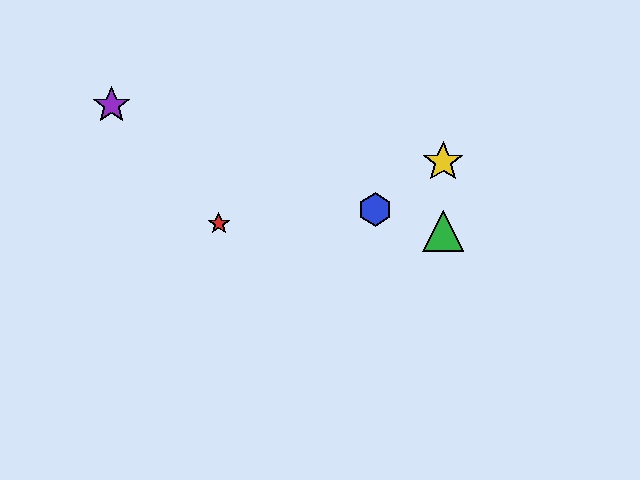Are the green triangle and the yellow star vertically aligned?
Yes, both are at x≈443.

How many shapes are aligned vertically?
2 shapes (the green triangle, the yellow star) are aligned vertically.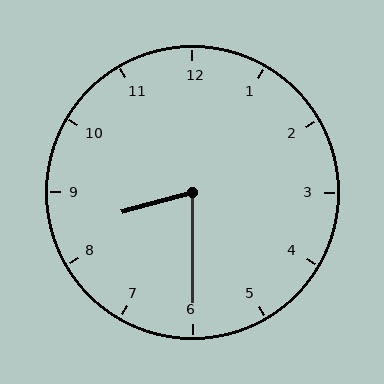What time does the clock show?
8:30.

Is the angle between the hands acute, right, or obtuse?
It is acute.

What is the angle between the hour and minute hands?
Approximately 75 degrees.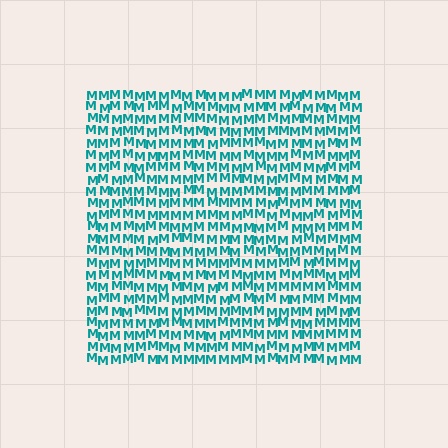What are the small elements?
The small elements are letter M's.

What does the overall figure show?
The overall figure shows a square.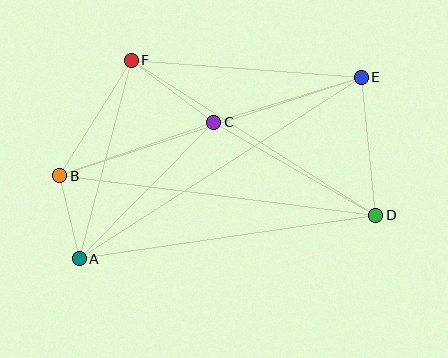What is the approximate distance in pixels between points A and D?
The distance between A and D is approximately 299 pixels.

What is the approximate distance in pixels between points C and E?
The distance between C and E is approximately 154 pixels.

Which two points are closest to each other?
Points A and B are closest to each other.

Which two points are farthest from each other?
Points A and E are farthest from each other.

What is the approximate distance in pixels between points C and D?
The distance between C and D is approximately 187 pixels.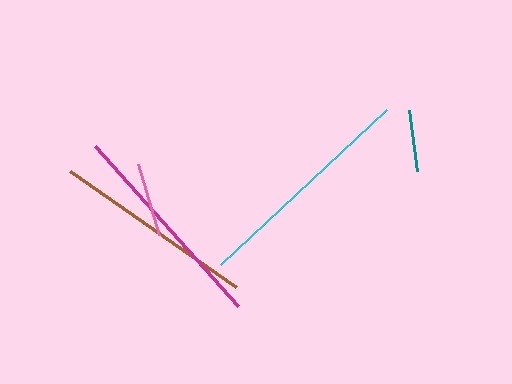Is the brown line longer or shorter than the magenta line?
The magenta line is longer than the brown line.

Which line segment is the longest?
The cyan line is the longest at approximately 227 pixels.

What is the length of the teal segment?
The teal segment is approximately 62 pixels long.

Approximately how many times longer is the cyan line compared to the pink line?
The cyan line is approximately 3.1 times the length of the pink line.